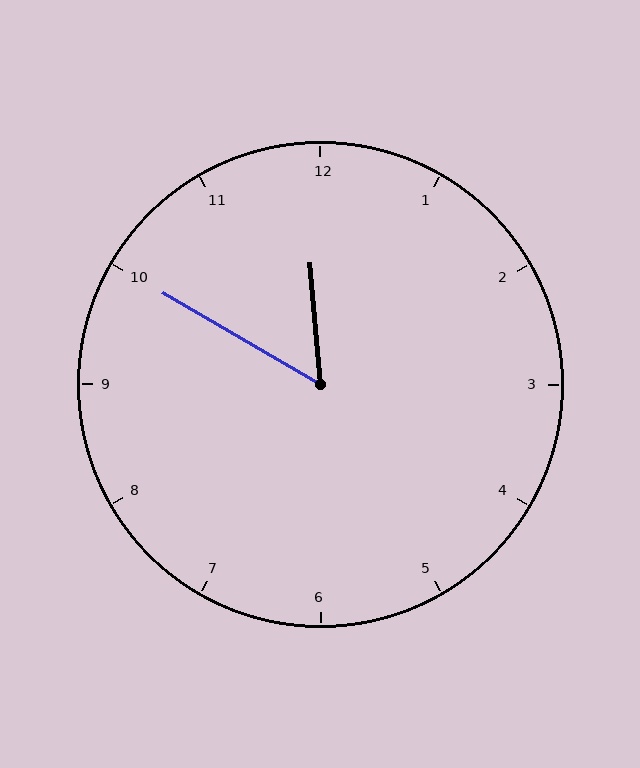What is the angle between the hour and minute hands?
Approximately 55 degrees.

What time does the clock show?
11:50.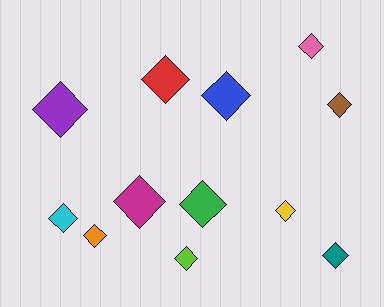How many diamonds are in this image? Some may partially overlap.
There are 12 diamonds.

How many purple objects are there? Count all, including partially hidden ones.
There is 1 purple object.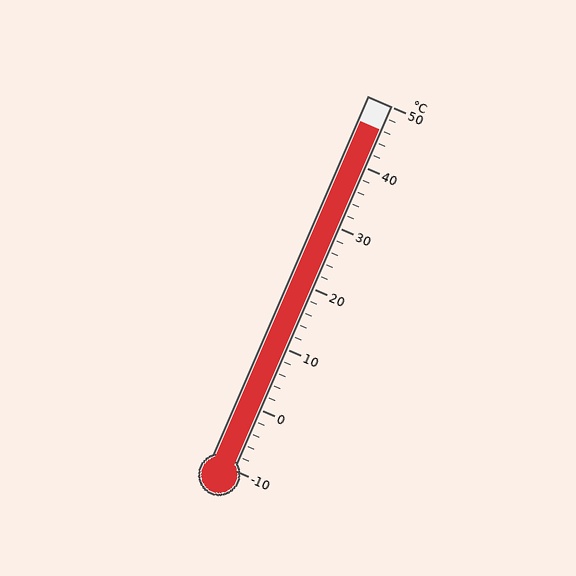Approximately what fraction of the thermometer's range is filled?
The thermometer is filled to approximately 95% of its range.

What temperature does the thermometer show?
The thermometer shows approximately 46°C.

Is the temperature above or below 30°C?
The temperature is above 30°C.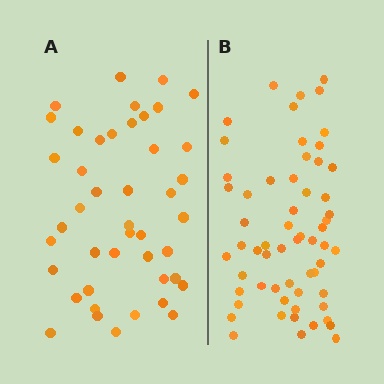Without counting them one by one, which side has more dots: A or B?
Region B (the right region) has more dots.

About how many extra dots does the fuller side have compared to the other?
Region B has approximately 15 more dots than region A.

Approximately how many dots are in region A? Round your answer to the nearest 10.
About 40 dots. (The exact count is 44, which rounds to 40.)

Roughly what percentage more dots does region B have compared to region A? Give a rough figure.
About 35% more.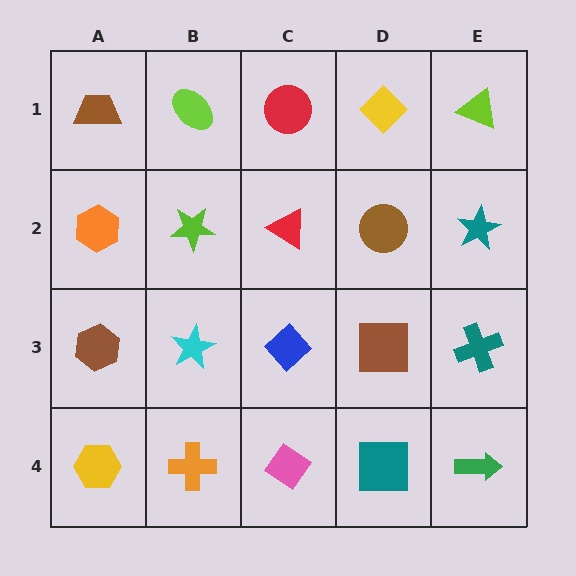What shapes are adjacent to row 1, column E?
A teal star (row 2, column E), a yellow diamond (row 1, column D).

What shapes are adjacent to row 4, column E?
A teal cross (row 3, column E), a teal square (row 4, column D).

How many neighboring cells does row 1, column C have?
3.